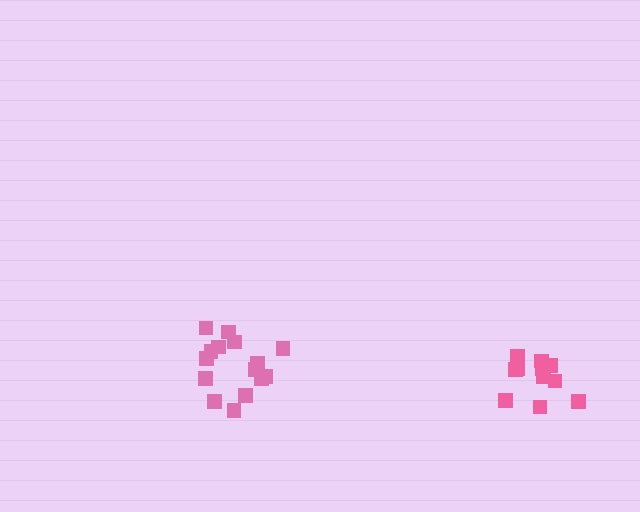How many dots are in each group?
Group 1: 15 dots, Group 2: 11 dots (26 total).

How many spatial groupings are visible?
There are 2 spatial groupings.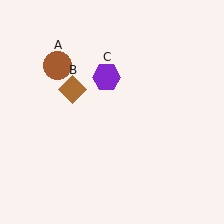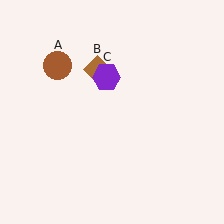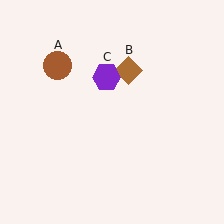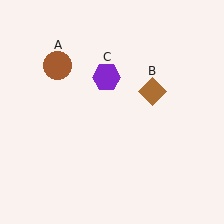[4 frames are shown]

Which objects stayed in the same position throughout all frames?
Brown circle (object A) and purple hexagon (object C) remained stationary.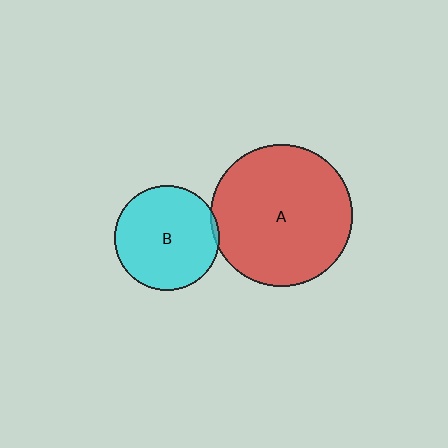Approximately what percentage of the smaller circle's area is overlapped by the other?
Approximately 5%.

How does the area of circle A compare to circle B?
Approximately 1.9 times.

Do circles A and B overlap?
Yes.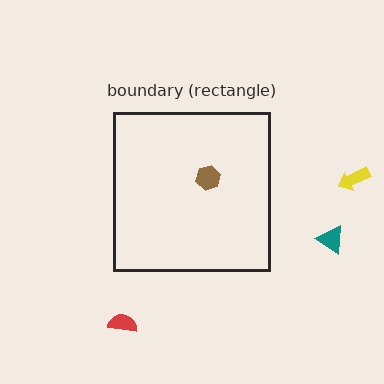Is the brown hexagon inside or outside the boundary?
Inside.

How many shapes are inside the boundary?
1 inside, 3 outside.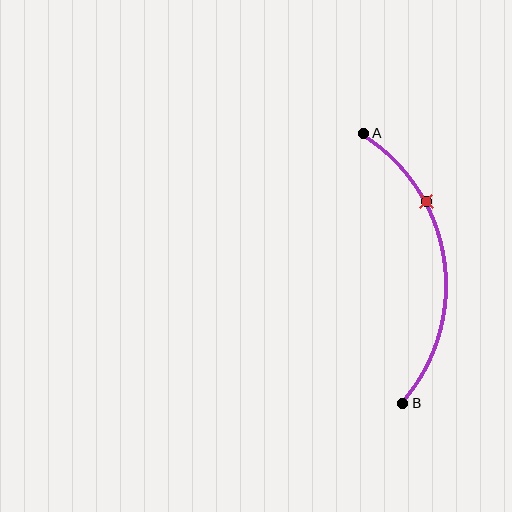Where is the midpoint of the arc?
The arc midpoint is the point on the curve farthest from the straight line joining A and B. It sits to the right of that line.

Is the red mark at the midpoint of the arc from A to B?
No. The red mark lies on the arc but is closer to endpoint A. The arc midpoint would be at the point on the curve equidistant along the arc from both A and B.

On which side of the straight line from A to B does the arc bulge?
The arc bulges to the right of the straight line connecting A and B.